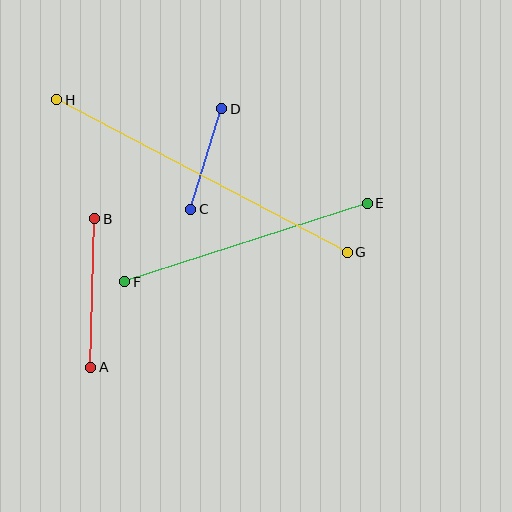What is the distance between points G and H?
The distance is approximately 328 pixels.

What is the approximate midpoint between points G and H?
The midpoint is at approximately (202, 176) pixels.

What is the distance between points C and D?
The distance is approximately 105 pixels.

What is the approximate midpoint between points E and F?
The midpoint is at approximately (246, 243) pixels.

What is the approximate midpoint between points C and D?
The midpoint is at approximately (206, 159) pixels.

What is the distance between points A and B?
The distance is approximately 149 pixels.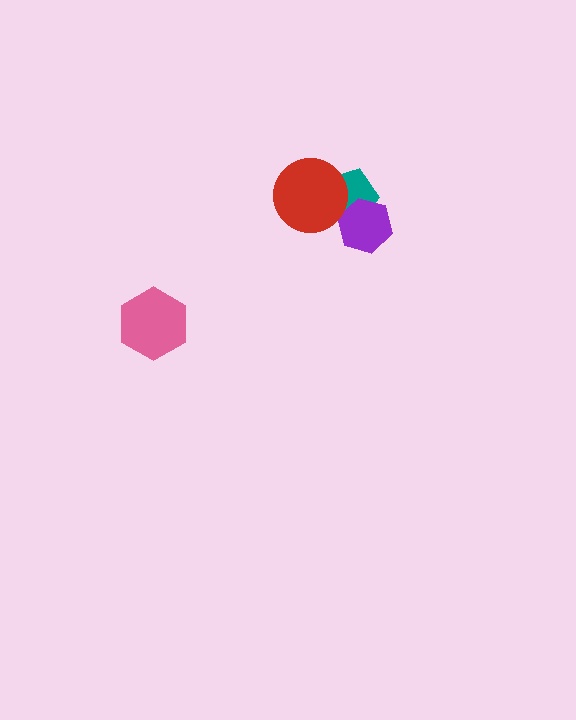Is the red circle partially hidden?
No, no other shape covers it.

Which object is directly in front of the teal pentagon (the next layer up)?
The purple hexagon is directly in front of the teal pentagon.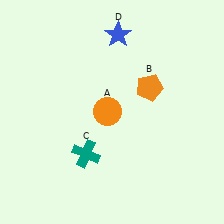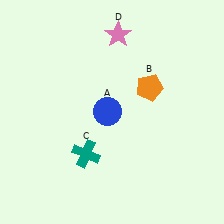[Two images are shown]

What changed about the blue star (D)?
In Image 1, D is blue. In Image 2, it changed to pink.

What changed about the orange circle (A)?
In Image 1, A is orange. In Image 2, it changed to blue.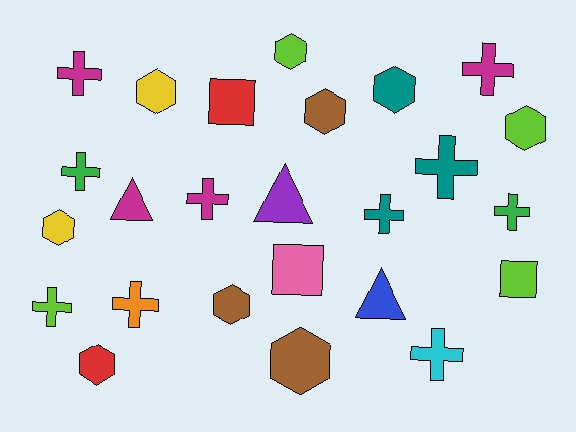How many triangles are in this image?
There are 3 triangles.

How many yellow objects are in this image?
There are 2 yellow objects.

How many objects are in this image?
There are 25 objects.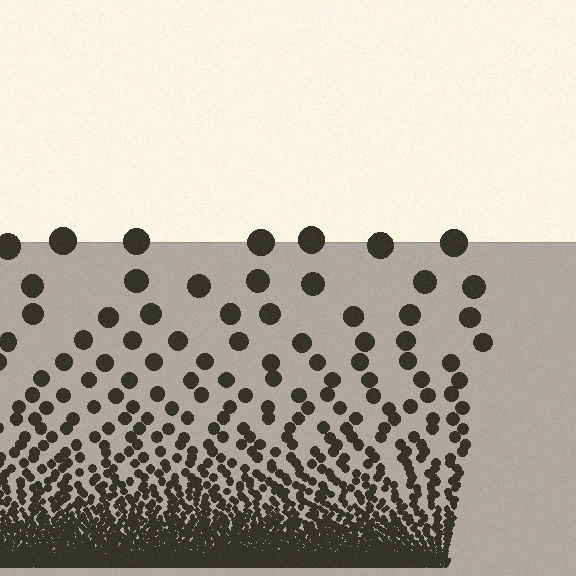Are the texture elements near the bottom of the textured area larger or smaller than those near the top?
Smaller. The gradient is inverted — elements near the bottom are smaller and denser.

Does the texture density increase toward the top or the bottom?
Density increases toward the bottom.